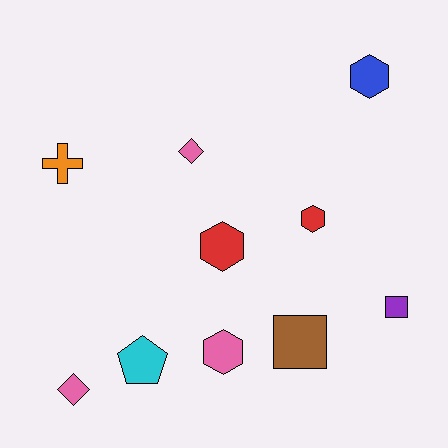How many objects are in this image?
There are 10 objects.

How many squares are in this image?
There are 2 squares.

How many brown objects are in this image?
There is 1 brown object.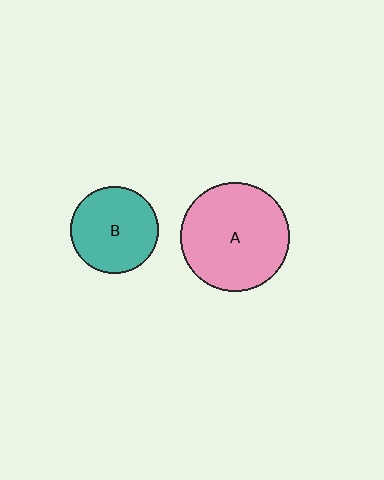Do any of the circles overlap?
No, none of the circles overlap.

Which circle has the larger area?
Circle A (pink).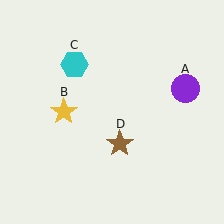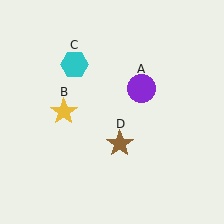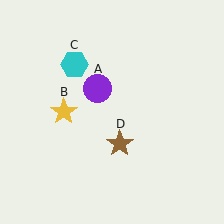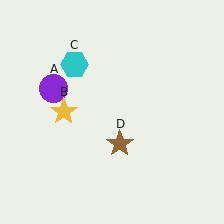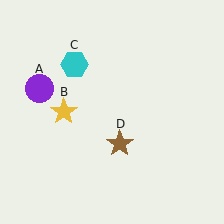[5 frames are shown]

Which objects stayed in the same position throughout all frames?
Yellow star (object B) and cyan hexagon (object C) and brown star (object D) remained stationary.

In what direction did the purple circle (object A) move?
The purple circle (object A) moved left.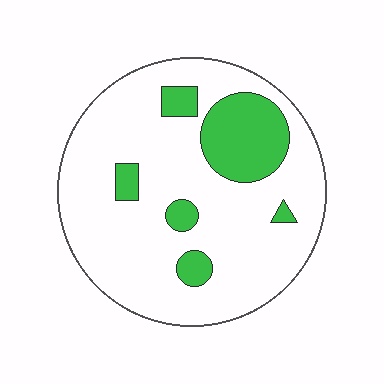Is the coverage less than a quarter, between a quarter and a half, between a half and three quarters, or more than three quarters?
Less than a quarter.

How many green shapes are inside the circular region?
6.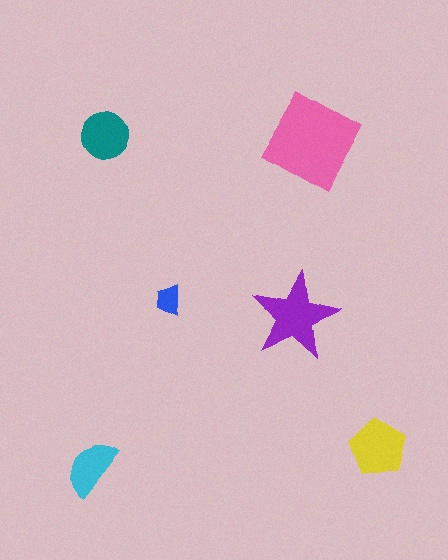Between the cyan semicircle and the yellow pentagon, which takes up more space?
The yellow pentagon.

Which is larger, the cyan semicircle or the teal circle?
The teal circle.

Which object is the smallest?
The blue trapezoid.